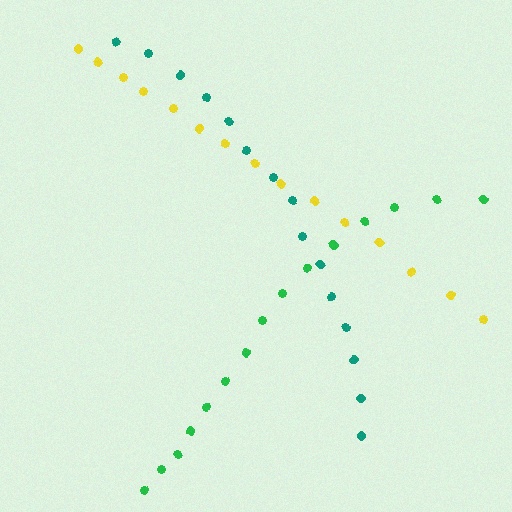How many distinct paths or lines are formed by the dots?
There are 3 distinct paths.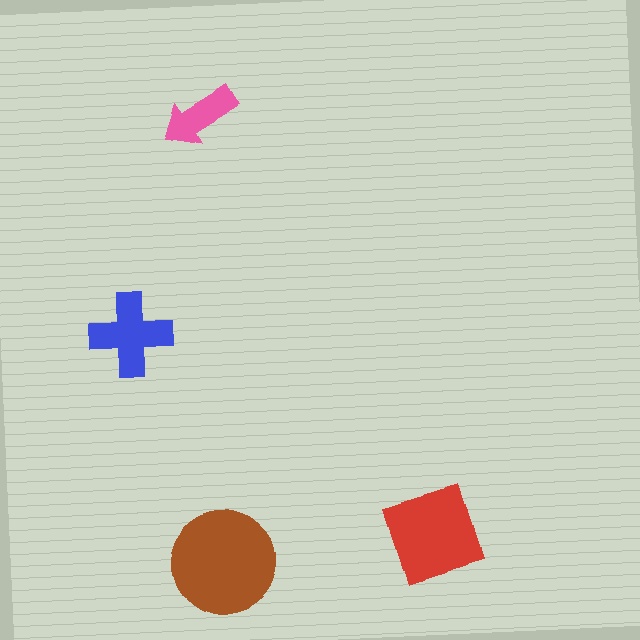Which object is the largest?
The brown circle.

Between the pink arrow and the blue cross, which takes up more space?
The blue cross.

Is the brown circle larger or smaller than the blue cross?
Larger.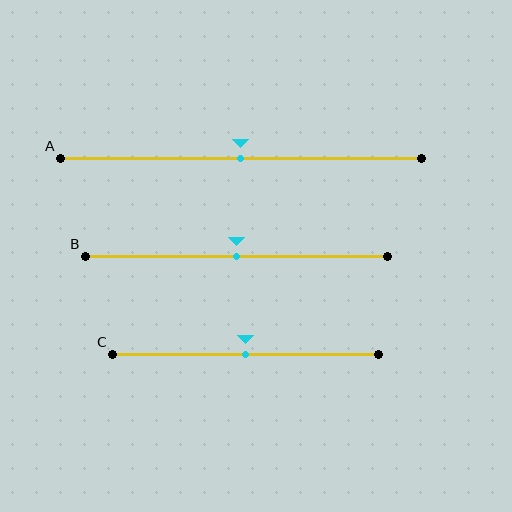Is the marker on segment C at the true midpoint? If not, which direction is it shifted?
Yes, the marker on segment C is at the true midpoint.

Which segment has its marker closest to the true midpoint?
Segment A has its marker closest to the true midpoint.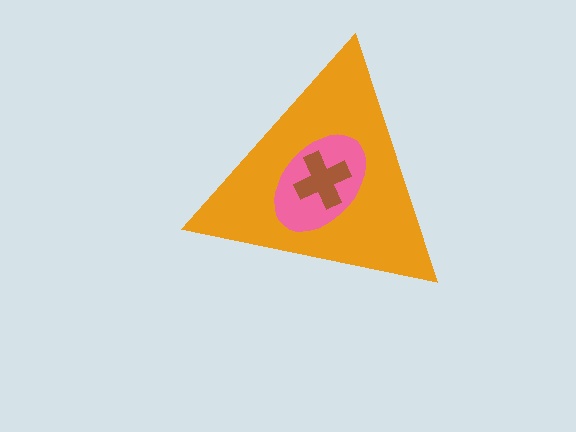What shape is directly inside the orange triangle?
The pink ellipse.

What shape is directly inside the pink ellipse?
The brown cross.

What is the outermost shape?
The orange triangle.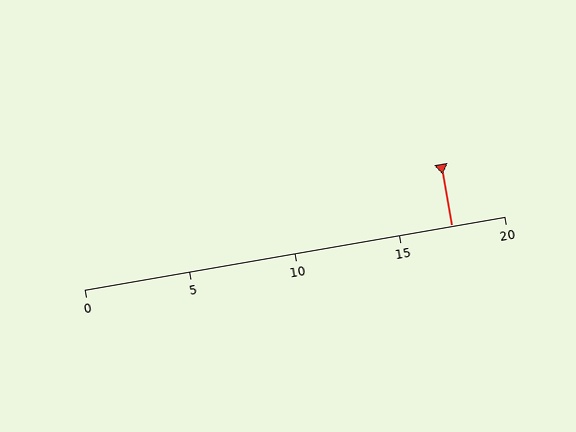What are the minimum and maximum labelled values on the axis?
The axis runs from 0 to 20.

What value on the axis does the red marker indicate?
The marker indicates approximately 17.5.